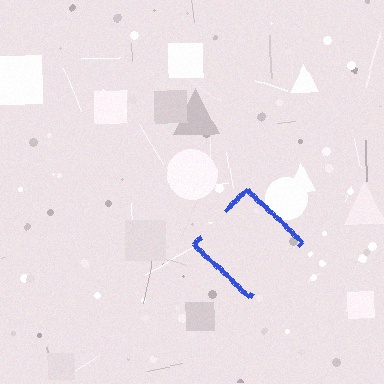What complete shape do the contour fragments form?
The contour fragments form a diamond.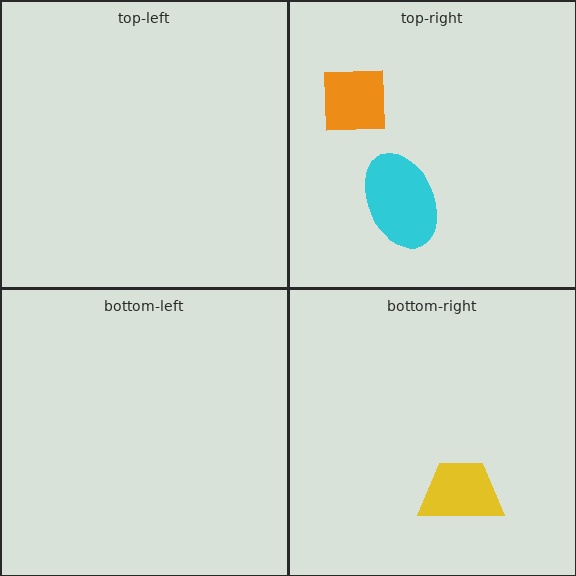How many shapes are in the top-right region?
2.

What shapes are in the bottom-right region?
The yellow trapezoid.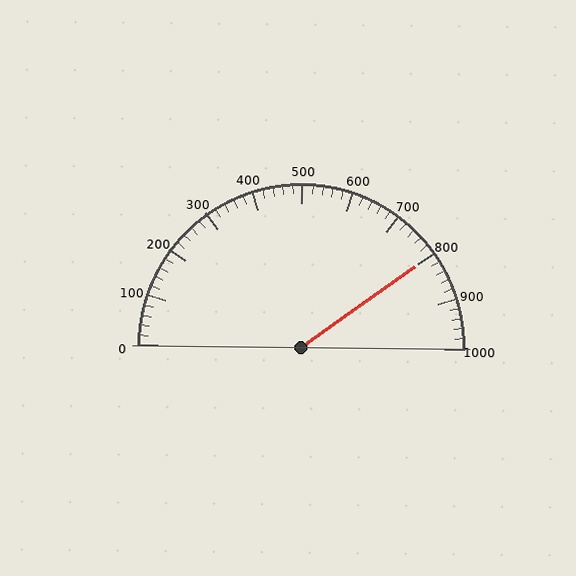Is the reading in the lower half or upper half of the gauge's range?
The reading is in the upper half of the range (0 to 1000).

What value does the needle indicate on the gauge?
The needle indicates approximately 800.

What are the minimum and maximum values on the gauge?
The gauge ranges from 0 to 1000.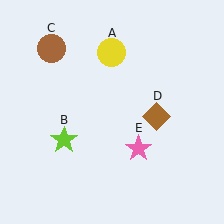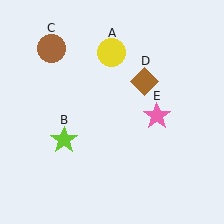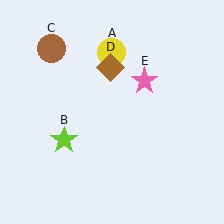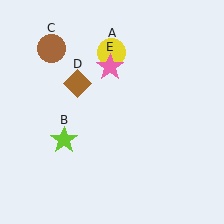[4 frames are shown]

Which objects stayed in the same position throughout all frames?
Yellow circle (object A) and lime star (object B) and brown circle (object C) remained stationary.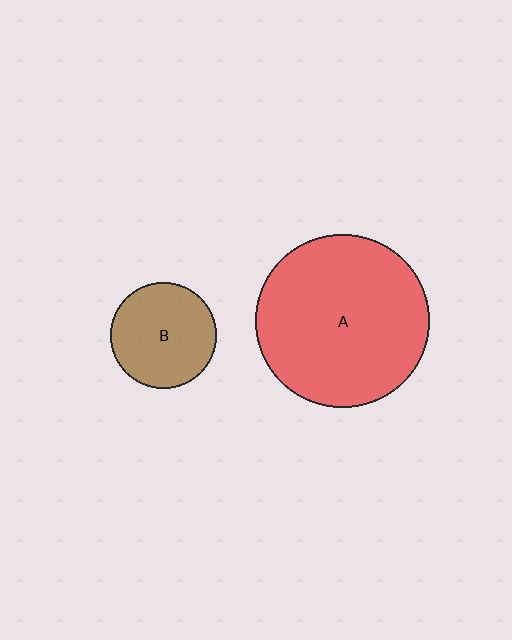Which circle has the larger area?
Circle A (red).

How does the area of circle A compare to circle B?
Approximately 2.7 times.